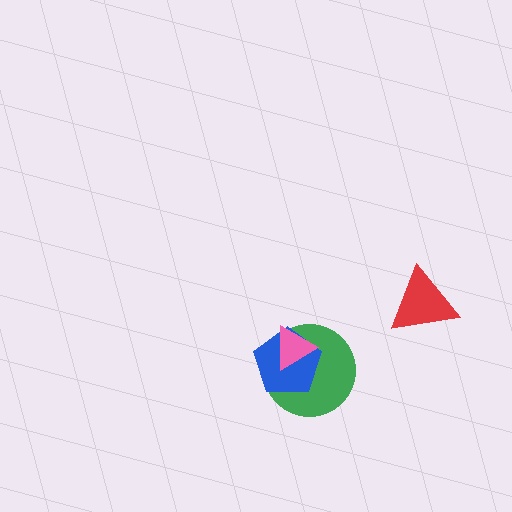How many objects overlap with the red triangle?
0 objects overlap with the red triangle.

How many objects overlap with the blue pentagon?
2 objects overlap with the blue pentagon.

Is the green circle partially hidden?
Yes, it is partially covered by another shape.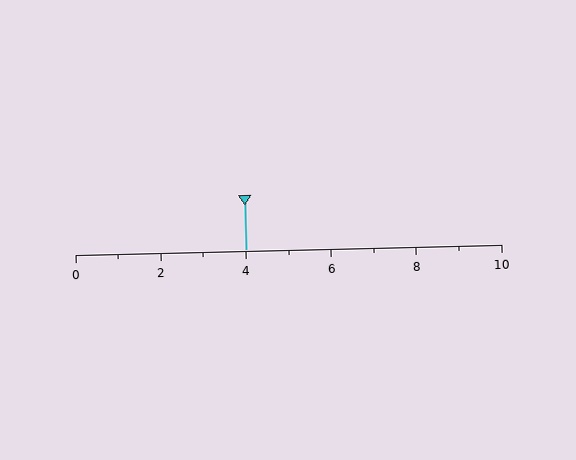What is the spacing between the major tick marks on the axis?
The major ticks are spaced 2 apart.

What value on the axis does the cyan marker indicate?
The marker indicates approximately 4.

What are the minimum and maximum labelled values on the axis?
The axis runs from 0 to 10.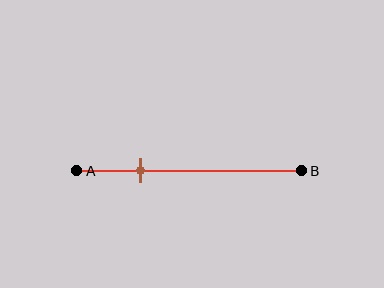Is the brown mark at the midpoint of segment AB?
No, the mark is at about 30% from A, not at the 50% midpoint.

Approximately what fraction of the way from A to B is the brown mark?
The brown mark is approximately 30% of the way from A to B.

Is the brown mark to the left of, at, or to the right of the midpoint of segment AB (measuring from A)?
The brown mark is to the left of the midpoint of segment AB.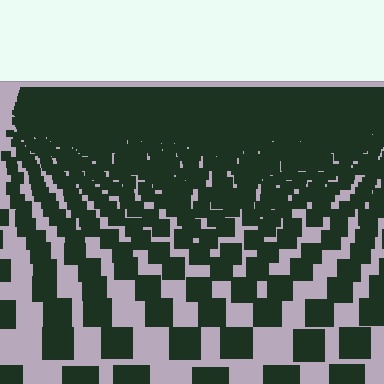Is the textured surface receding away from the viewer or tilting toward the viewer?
The surface is receding away from the viewer. Texture elements get smaller and denser toward the top.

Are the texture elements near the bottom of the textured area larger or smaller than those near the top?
Larger. Near the bottom, elements are closer to the viewer and appear at a bigger on-screen size.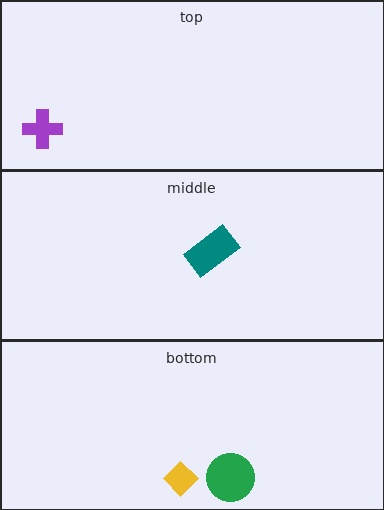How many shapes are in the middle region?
1.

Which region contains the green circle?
The bottom region.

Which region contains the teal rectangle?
The middle region.